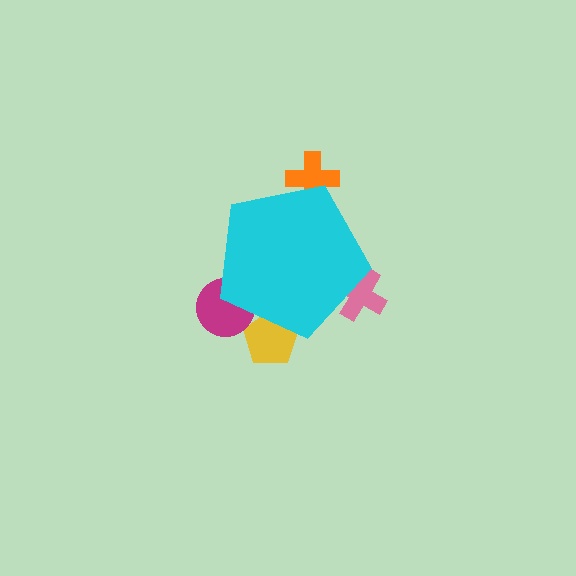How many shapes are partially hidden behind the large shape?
4 shapes are partially hidden.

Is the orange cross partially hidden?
Yes, the orange cross is partially hidden behind the cyan pentagon.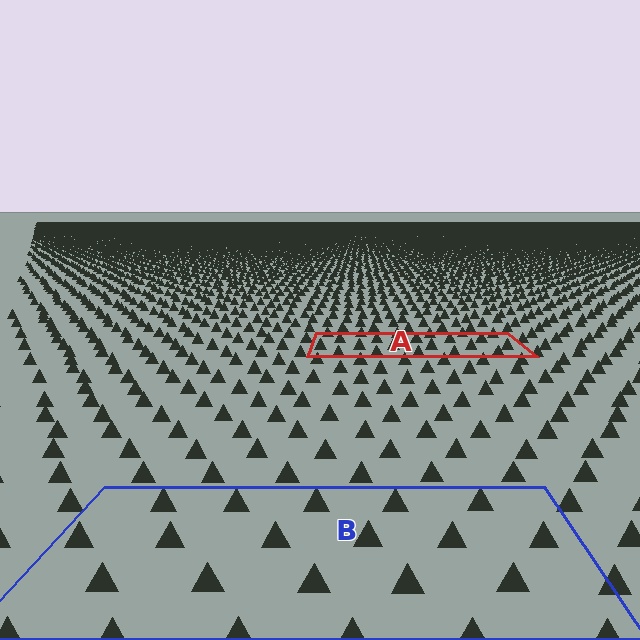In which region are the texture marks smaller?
The texture marks are smaller in region A, because it is farther away.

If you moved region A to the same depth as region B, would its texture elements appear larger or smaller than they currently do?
They would appear larger. At a closer depth, the same texture elements are projected at a bigger on-screen size.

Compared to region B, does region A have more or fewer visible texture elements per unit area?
Region A has more texture elements per unit area — they are packed more densely because it is farther away.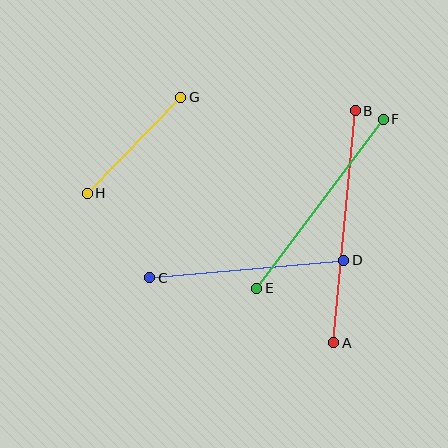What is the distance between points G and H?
The distance is approximately 134 pixels.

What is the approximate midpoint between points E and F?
The midpoint is at approximately (320, 204) pixels.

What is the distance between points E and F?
The distance is approximately 211 pixels.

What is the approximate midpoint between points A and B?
The midpoint is at approximately (344, 227) pixels.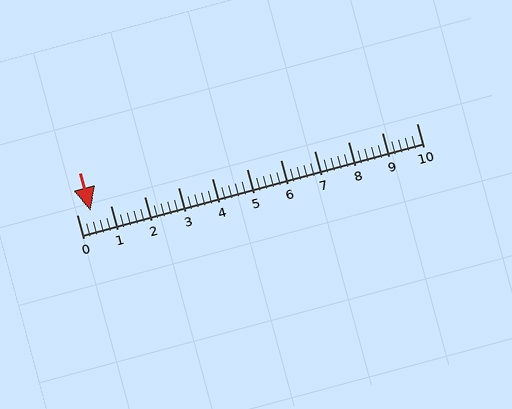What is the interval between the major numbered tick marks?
The major tick marks are spaced 1 units apart.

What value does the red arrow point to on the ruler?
The red arrow points to approximately 0.4.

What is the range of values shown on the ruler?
The ruler shows values from 0 to 10.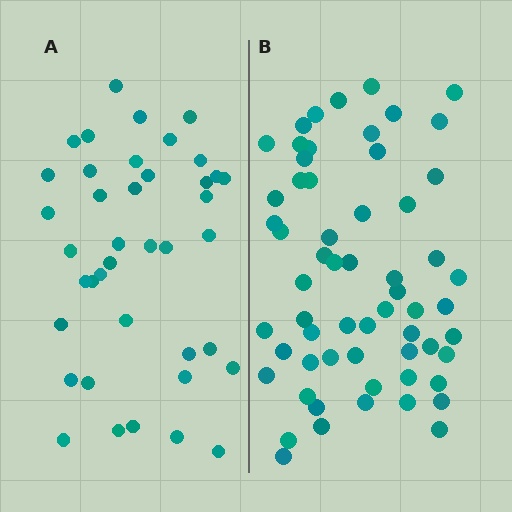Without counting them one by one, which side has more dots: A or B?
Region B (the right region) has more dots.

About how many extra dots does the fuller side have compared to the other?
Region B has approximately 20 more dots than region A.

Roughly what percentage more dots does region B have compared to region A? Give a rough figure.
About 50% more.